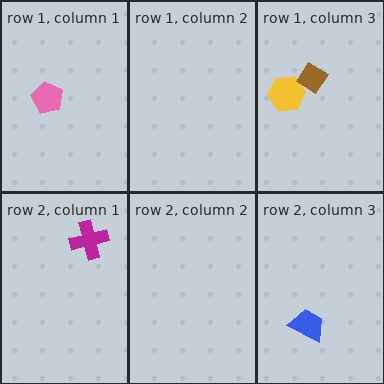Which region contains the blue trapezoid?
The row 2, column 3 region.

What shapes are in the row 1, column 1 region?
The pink pentagon.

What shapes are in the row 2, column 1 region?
The magenta cross.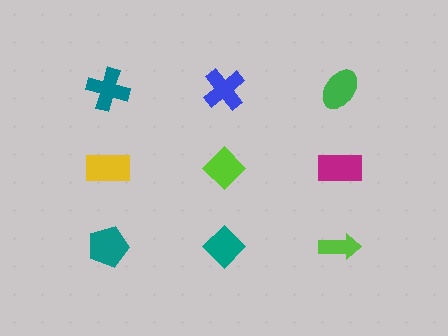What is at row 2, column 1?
A yellow rectangle.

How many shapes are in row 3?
3 shapes.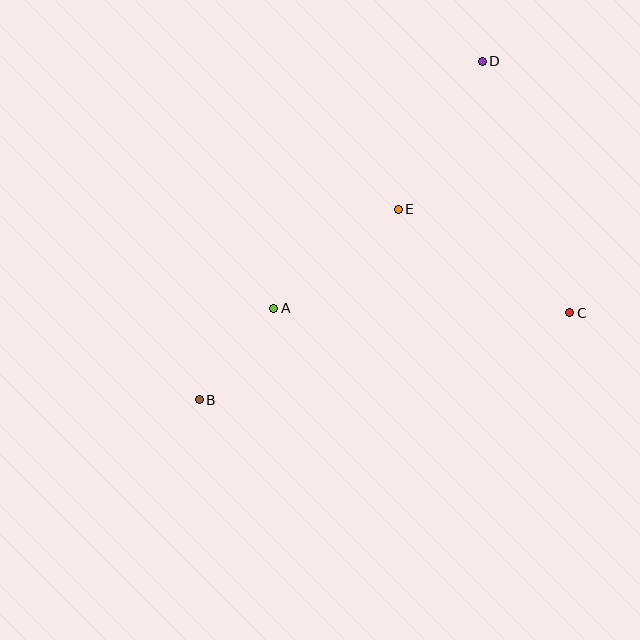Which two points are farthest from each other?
Points B and D are farthest from each other.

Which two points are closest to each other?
Points A and B are closest to each other.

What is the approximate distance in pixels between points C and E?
The distance between C and E is approximately 200 pixels.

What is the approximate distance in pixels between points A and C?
The distance between A and C is approximately 296 pixels.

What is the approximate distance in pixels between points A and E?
The distance between A and E is approximately 159 pixels.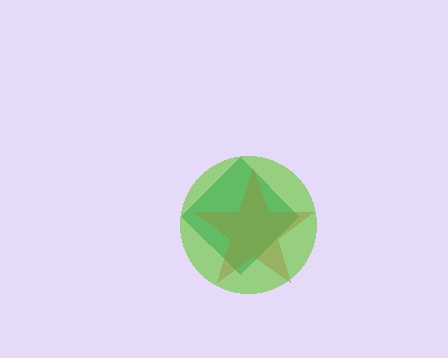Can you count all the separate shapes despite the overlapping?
Yes, there are 3 separate shapes.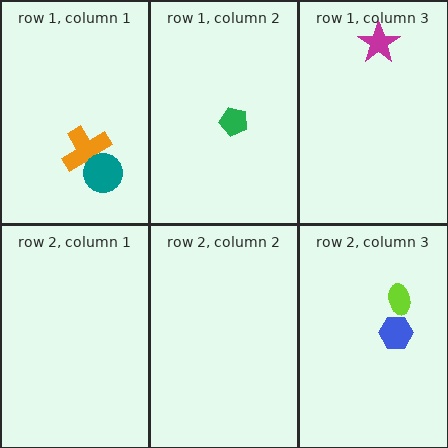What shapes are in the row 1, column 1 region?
The orange cross, the teal circle.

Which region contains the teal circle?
The row 1, column 1 region.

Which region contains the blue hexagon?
The row 2, column 3 region.